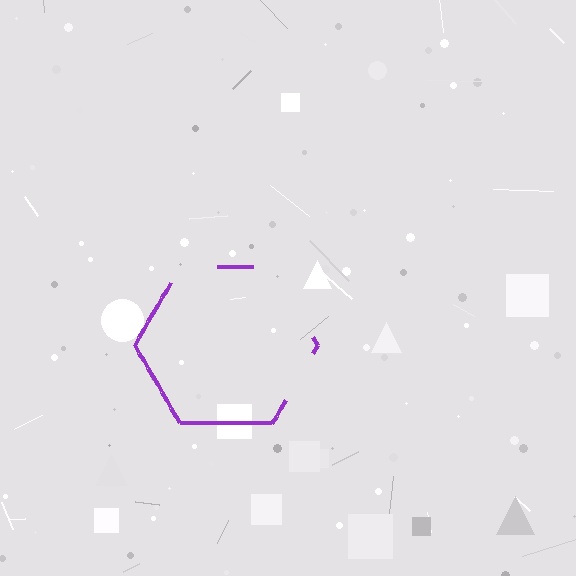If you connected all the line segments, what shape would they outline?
They would outline a hexagon.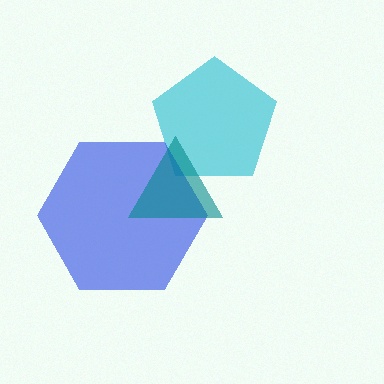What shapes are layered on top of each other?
The layered shapes are: a cyan pentagon, a blue hexagon, a teal triangle.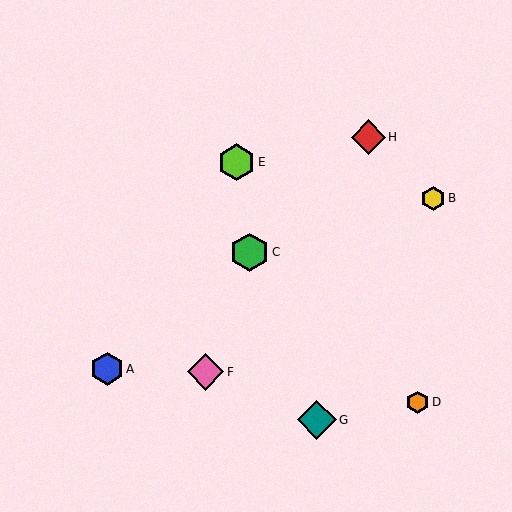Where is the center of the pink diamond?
The center of the pink diamond is at (205, 372).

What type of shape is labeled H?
Shape H is a red diamond.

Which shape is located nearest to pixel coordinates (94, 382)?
The blue hexagon (labeled A) at (107, 369) is nearest to that location.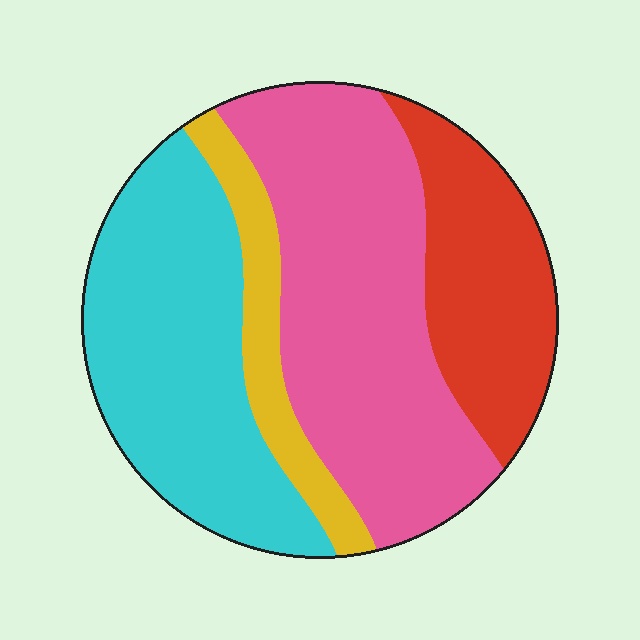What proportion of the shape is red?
Red covers about 20% of the shape.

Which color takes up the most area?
Pink, at roughly 40%.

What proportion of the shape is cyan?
Cyan takes up about one third (1/3) of the shape.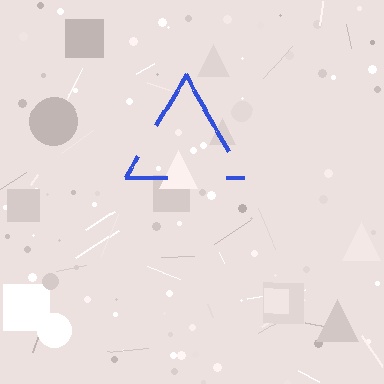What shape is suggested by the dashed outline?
The dashed outline suggests a triangle.